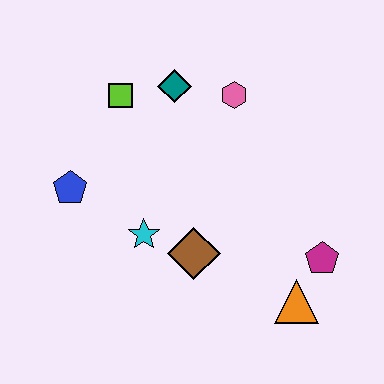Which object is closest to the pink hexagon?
The teal diamond is closest to the pink hexagon.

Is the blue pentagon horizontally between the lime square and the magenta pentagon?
No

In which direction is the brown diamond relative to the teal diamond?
The brown diamond is below the teal diamond.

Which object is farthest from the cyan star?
The magenta pentagon is farthest from the cyan star.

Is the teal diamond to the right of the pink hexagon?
No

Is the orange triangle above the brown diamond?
No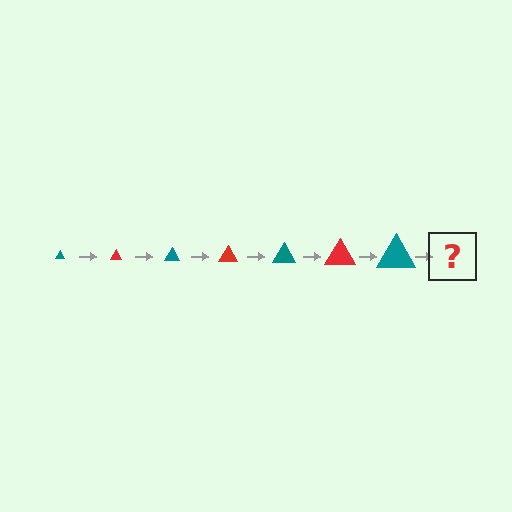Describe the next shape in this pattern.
It should be a red triangle, larger than the previous one.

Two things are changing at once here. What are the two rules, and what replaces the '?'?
The two rules are that the triangle grows larger each step and the color cycles through teal and red. The '?' should be a red triangle, larger than the previous one.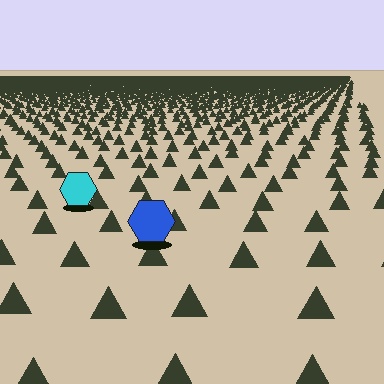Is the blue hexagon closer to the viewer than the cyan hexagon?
Yes. The blue hexagon is closer — you can tell from the texture gradient: the ground texture is coarser near it.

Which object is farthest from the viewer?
The cyan hexagon is farthest from the viewer. It appears smaller and the ground texture around it is denser.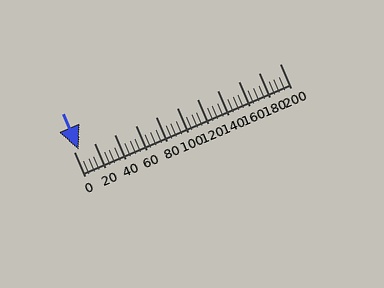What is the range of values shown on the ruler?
The ruler shows values from 0 to 200.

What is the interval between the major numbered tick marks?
The major tick marks are spaced 20 units apart.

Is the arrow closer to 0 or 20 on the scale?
The arrow is closer to 0.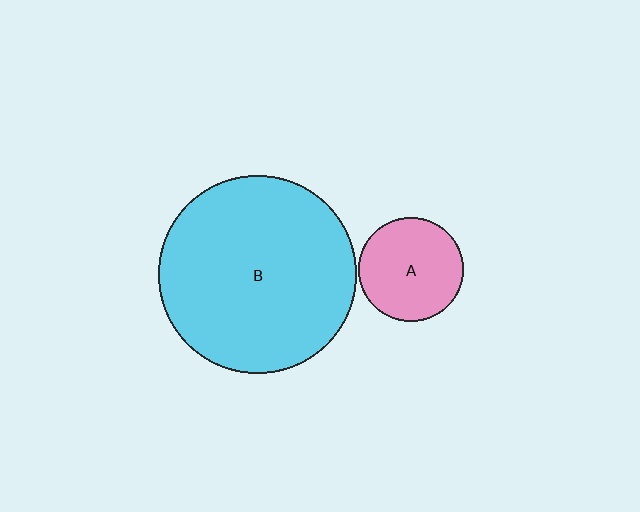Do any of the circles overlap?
No, none of the circles overlap.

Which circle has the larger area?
Circle B (cyan).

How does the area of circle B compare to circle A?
Approximately 3.6 times.